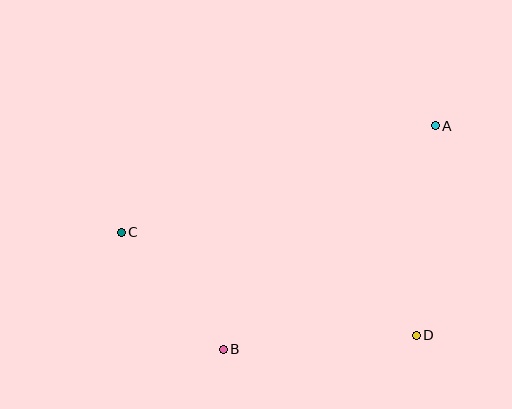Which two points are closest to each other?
Points B and C are closest to each other.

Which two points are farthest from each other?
Points A and C are farthest from each other.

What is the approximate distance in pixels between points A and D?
The distance between A and D is approximately 210 pixels.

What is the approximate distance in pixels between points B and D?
The distance between B and D is approximately 193 pixels.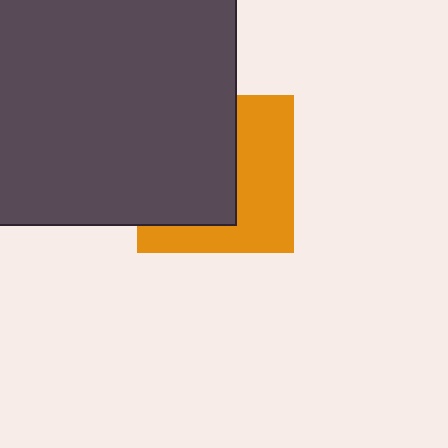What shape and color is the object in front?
The object in front is a dark gray rectangle.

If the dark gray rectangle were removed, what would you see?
You would see the complete orange square.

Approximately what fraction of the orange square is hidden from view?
Roughly 53% of the orange square is hidden behind the dark gray rectangle.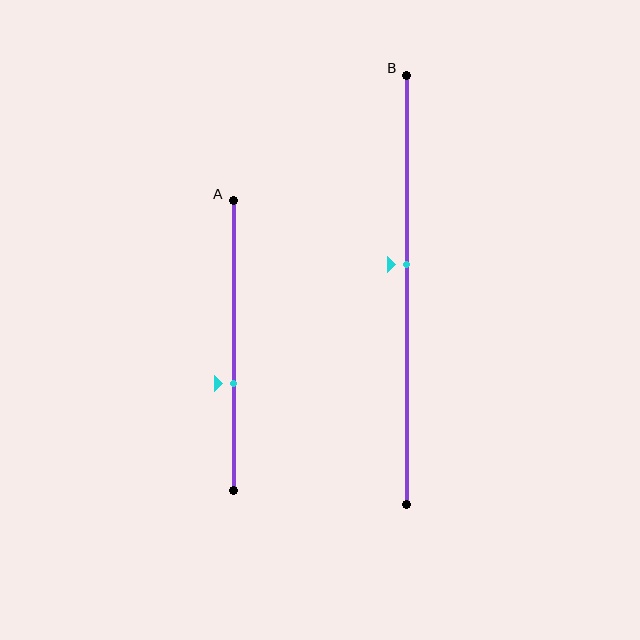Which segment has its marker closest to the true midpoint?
Segment B has its marker closest to the true midpoint.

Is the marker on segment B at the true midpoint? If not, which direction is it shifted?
No, the marker on segment B is shifted upward by about 6% of the segment length.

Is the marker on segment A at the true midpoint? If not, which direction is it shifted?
No, the marker on segment A is shifted downward by about 13% of the segment length.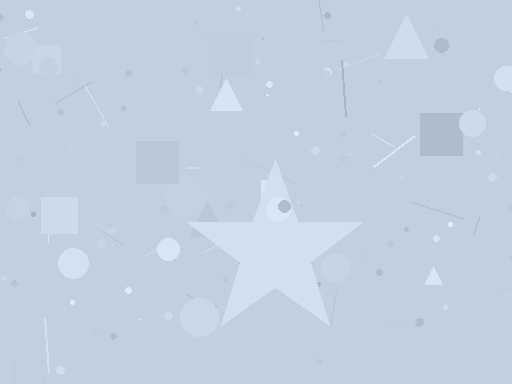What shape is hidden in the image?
A star is hidden in the image.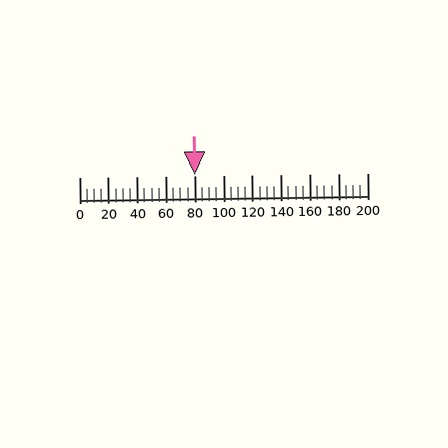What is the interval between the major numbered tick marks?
The major tick marks are spaced 20 units apart.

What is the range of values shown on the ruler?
The ruler shows values from 0 to 200.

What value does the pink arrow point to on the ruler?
The pink arrow points to approximately 80.